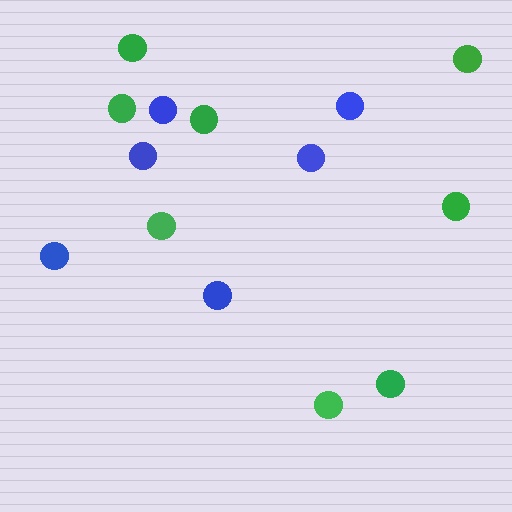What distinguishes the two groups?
There are 2 groups: one group of green circles (8) and one group of blue circles (6).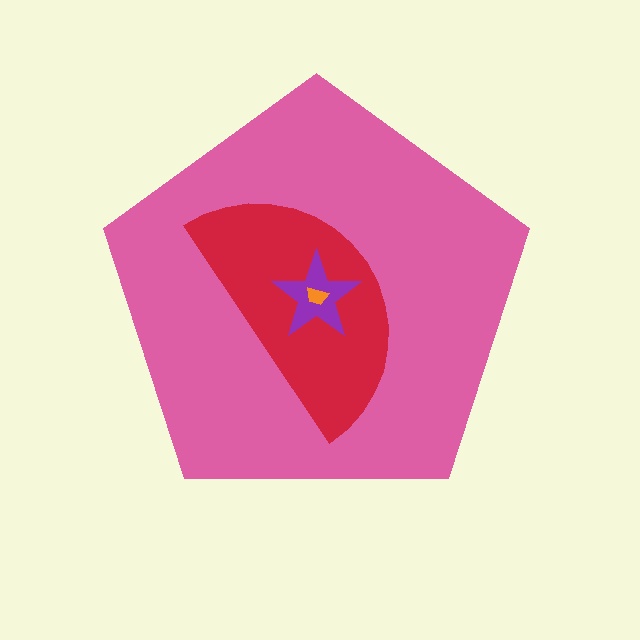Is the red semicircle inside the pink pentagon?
Yes.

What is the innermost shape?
The orange trapezoid.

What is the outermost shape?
The pink pentagon.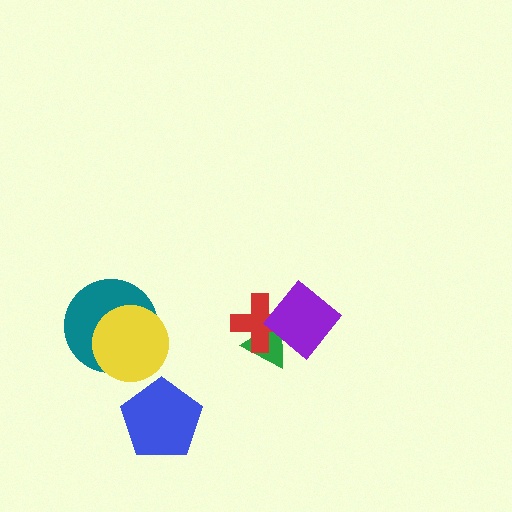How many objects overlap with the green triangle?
2 objects overlap with the green triangle.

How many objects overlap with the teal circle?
1 object overlaps with the teal circle.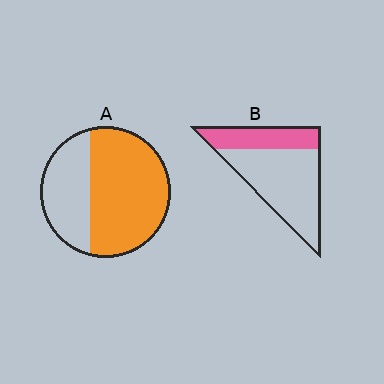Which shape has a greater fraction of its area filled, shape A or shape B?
Shape A.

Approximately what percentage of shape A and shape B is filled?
A is approximately 65% and B is approximately 30%.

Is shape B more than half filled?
No.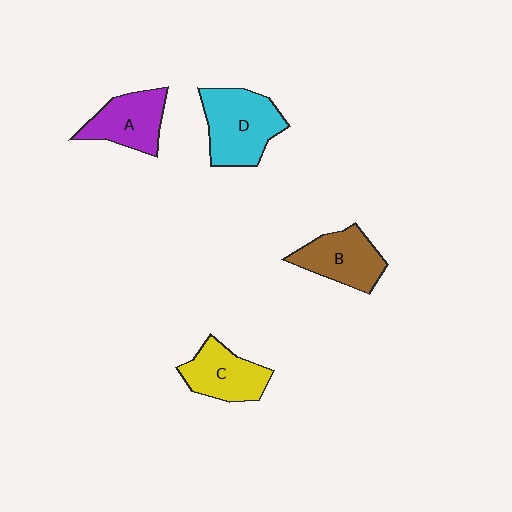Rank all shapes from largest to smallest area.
From largest to smallest: D (cyan), B (brown), A (purple), C (yellow).